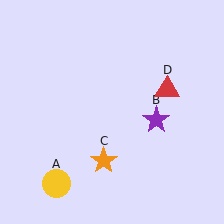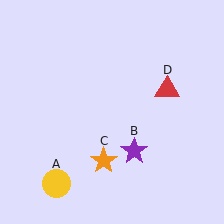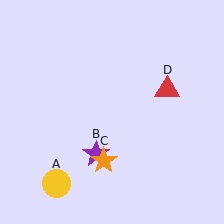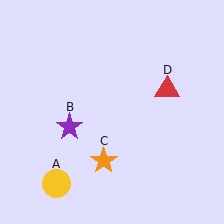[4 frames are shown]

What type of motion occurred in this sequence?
The purple star (object B) rotated clockwise around the center of the scene.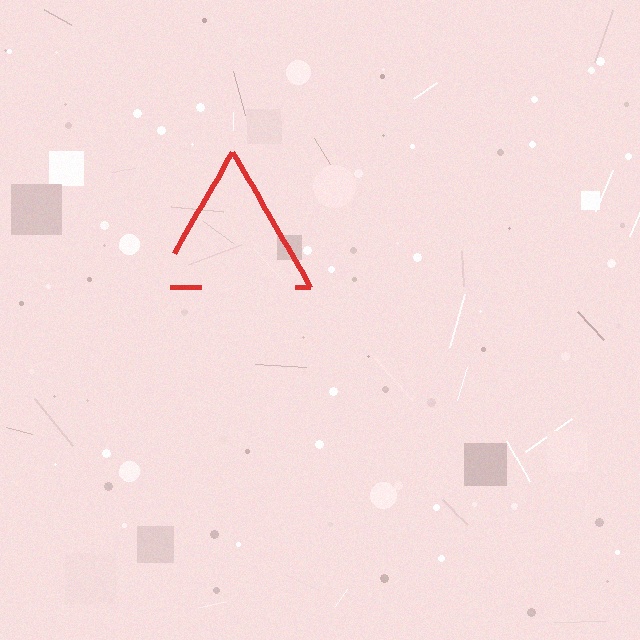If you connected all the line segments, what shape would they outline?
They would outline a triangle.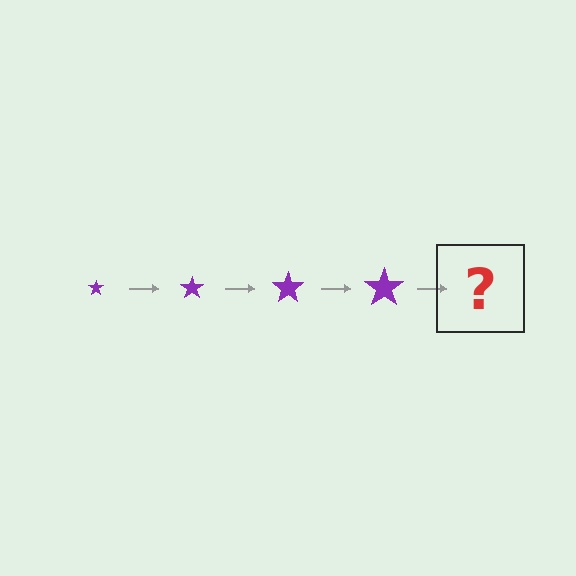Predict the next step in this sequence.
The next step is a purple star, larger than the previous one.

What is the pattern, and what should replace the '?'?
The pattern is that the star gets progressively larger each step. The '?' should be a purple star, larger than the previous one.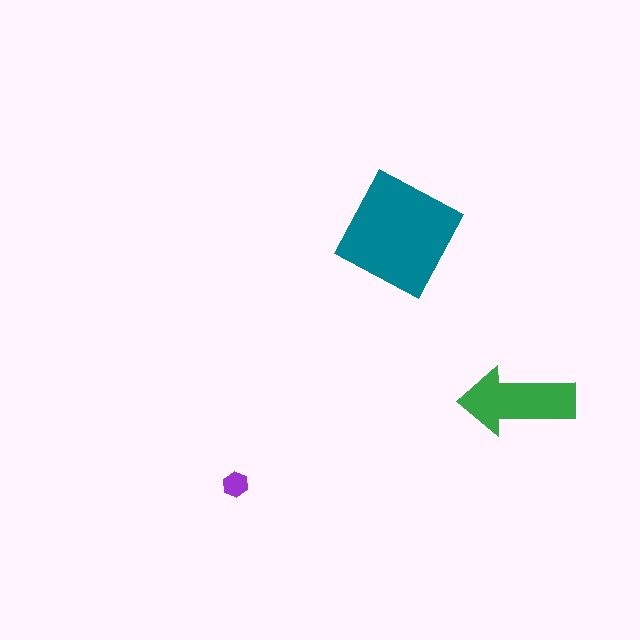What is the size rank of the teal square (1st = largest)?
1st.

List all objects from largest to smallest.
The teal square, the green arrow, the purple hexagon.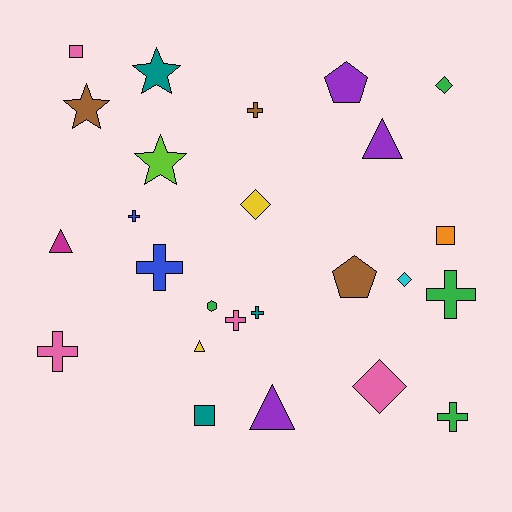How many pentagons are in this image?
There are 2 pentagons.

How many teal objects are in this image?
There are 3 teal objects.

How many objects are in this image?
There are 25 objects.